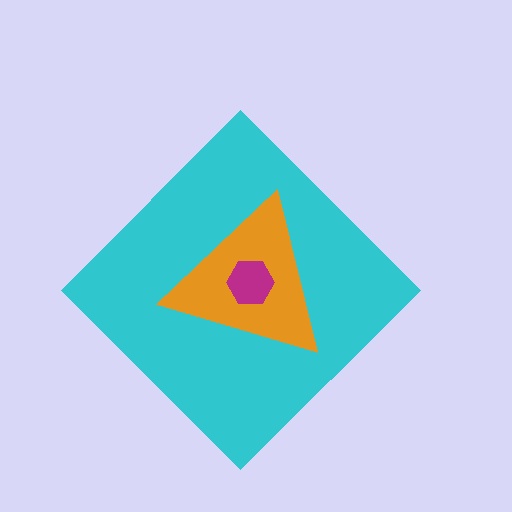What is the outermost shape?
The cyan diamond.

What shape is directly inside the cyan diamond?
The orange triangle.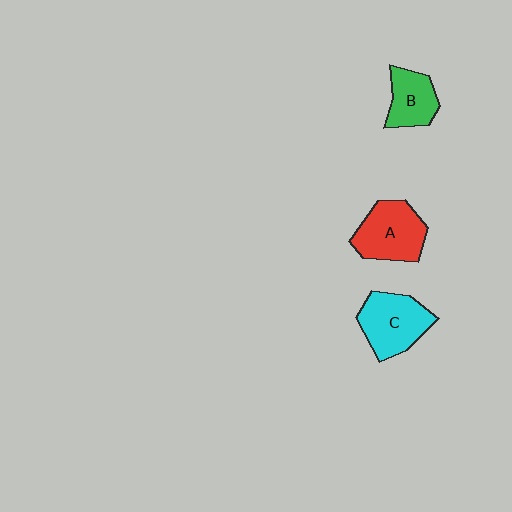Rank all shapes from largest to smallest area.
From largest to smallest: C (cyan), A (red), B (green).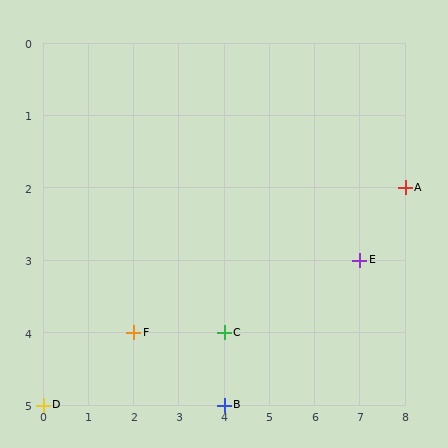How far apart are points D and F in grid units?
Points D and F are 2 columns and 1 row apart (about 2.2 grid units diagonally).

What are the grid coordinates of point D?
Point D is at grid coordinates (0, 5).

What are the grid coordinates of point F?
Point F is at grid coordinates (2, 4).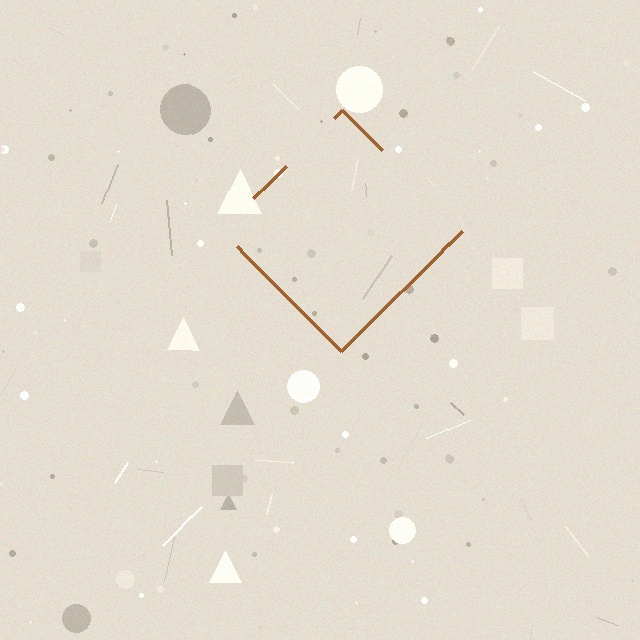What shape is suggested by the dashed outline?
The dashed outline suggests a diamond.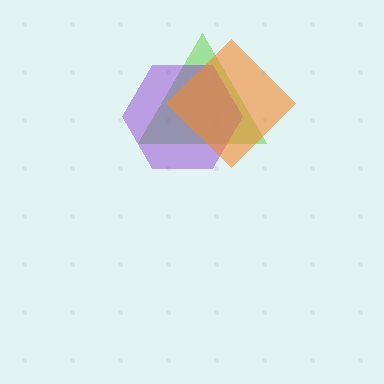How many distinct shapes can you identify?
There are 3 distinct shapes: a lime triangle, a purple hexagon, an orange diamond.